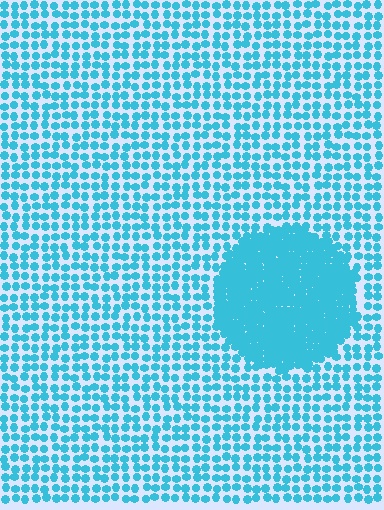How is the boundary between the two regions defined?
The boundary is defined by a change in element density (approximately 2.7x ratio). All elements are the same color, size, and shape.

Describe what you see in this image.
The image contains small cyan elements arranged at two different densities. A circle-shaped region is visible where the elements are more densely packed than the surrounding area.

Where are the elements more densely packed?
The elements are more densely packed inside the circle boundary.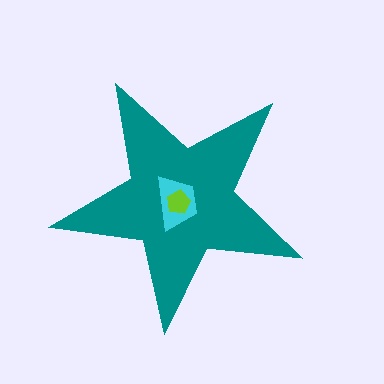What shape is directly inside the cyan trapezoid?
The lime pentagon.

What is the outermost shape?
The teal star.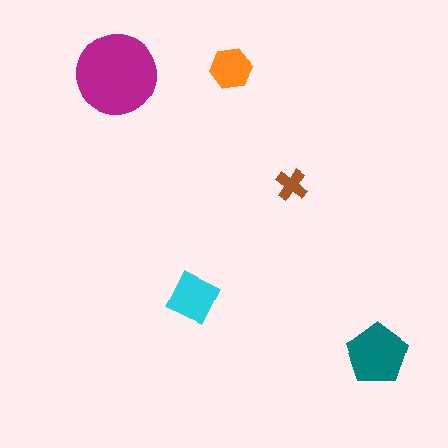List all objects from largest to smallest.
The magenta circle, the teal pentagon, the cyan square, the orange hexagon, the brown cross.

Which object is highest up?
The orange hexagon is topmost.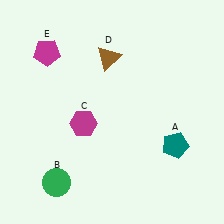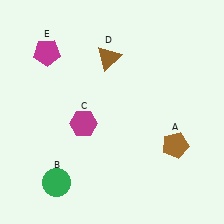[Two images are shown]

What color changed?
The pentagon (A) changed from teal in Image 1 to brown in Image 2.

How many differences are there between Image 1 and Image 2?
There is 1 difference between the two images.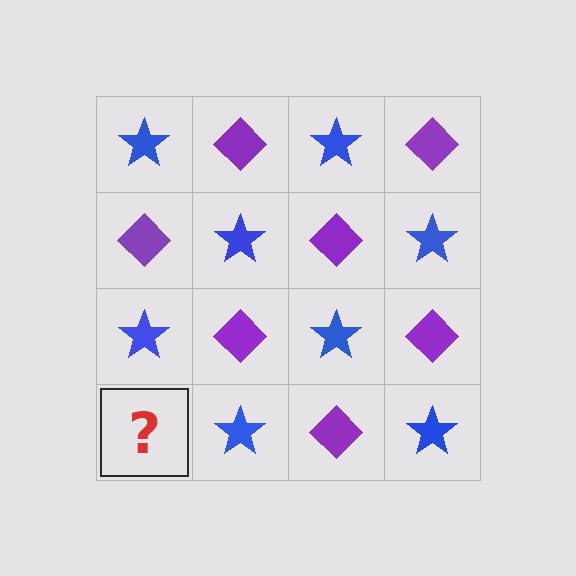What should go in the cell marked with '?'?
The missing cell should contain a purple diamond.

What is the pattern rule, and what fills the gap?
The rule is that it alternates blue star and purple diamond in a checkerboard pattern. The gap should be filled with a purple diamond.